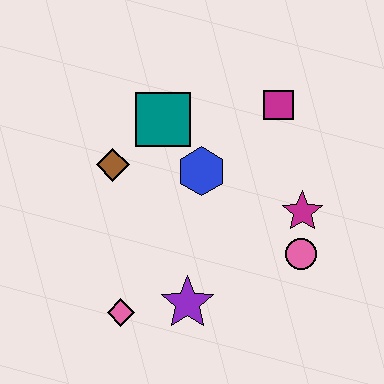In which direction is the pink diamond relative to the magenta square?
The pink diamond is below the magenta square.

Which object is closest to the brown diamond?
The teal square is closest to the brown diamond.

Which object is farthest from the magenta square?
The pink diamond is farthest from the magenta square.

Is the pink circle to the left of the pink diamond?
No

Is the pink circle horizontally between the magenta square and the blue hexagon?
No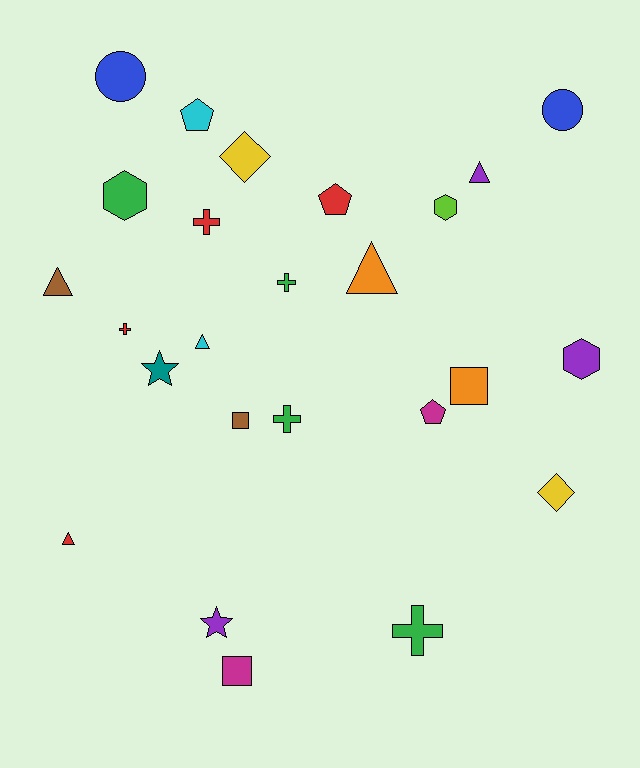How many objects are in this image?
There are 25 objects.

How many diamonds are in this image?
There are 2 diamonds.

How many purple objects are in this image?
There are 3 purple objects.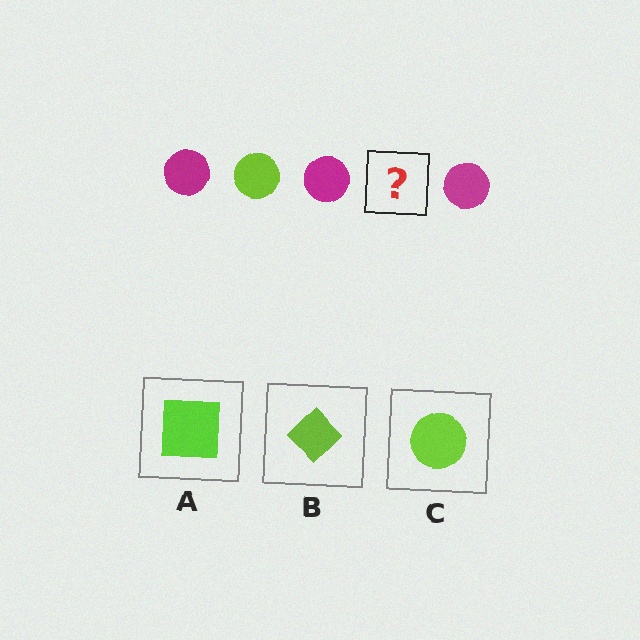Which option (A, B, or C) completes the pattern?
C.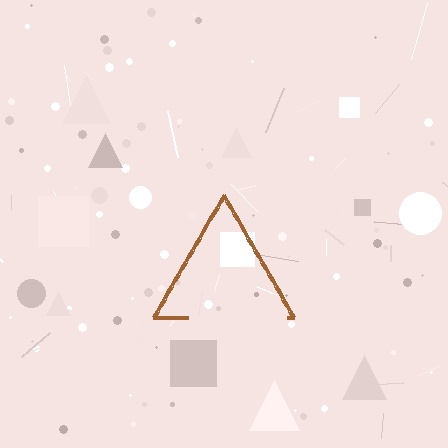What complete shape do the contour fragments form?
The contour fragments form a triangle.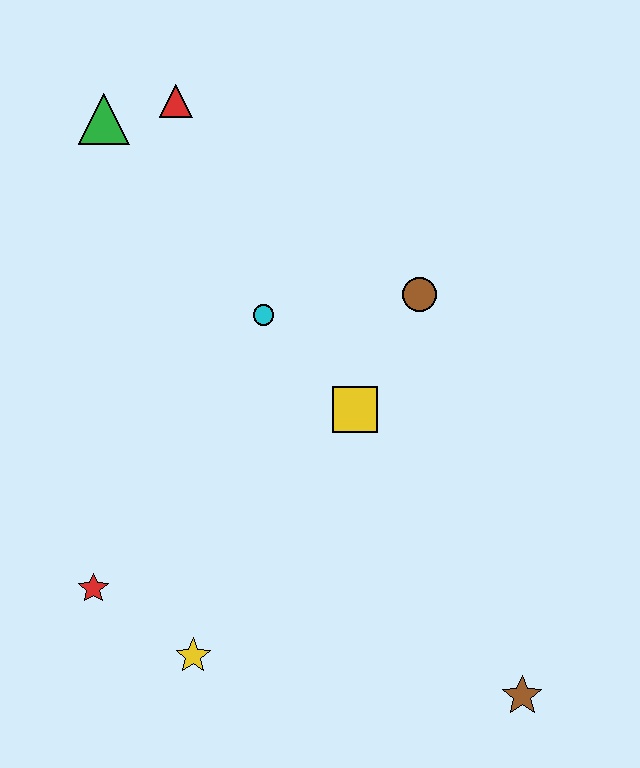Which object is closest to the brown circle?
The yellow square is closest to the brown circle.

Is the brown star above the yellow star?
No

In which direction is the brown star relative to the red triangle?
The brown star is below the red triangle.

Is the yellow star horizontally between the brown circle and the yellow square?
No